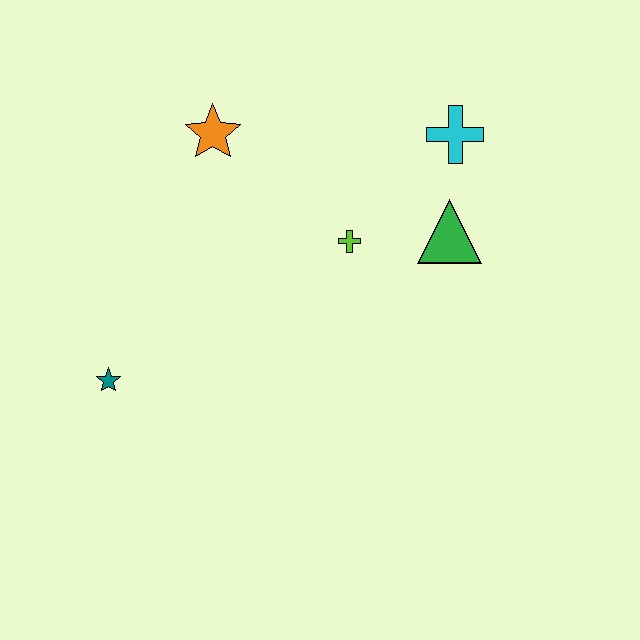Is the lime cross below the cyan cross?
Yes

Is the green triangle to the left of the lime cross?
No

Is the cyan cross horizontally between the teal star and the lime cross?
No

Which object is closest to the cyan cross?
The green triangle is closest to the cyan cross.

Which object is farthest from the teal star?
The cyan cross is farthest from the teal star.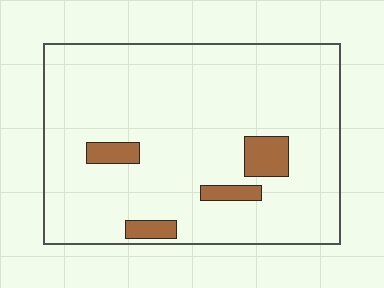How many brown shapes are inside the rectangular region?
4.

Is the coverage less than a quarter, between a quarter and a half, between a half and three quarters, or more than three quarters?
Less than a quarter.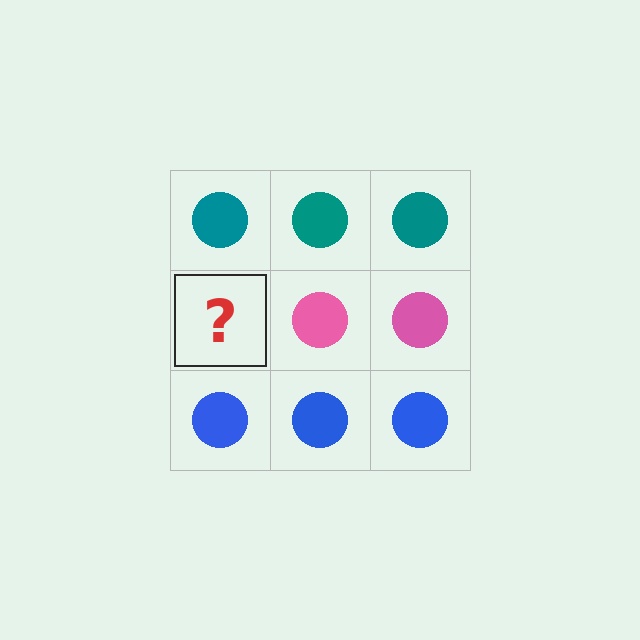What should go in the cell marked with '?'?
The missing cell should contain a pink circle.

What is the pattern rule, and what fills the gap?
The rule is that each row has a consistent color. The gap should be filled with a pink circle.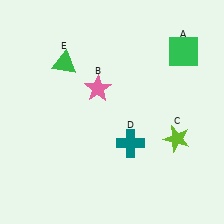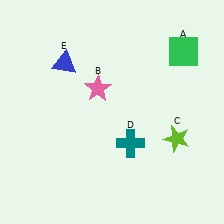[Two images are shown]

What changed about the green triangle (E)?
In Image 1, E is green. In Image 2, it changed to blue.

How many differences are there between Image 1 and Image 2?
There is 1 difference between the two images.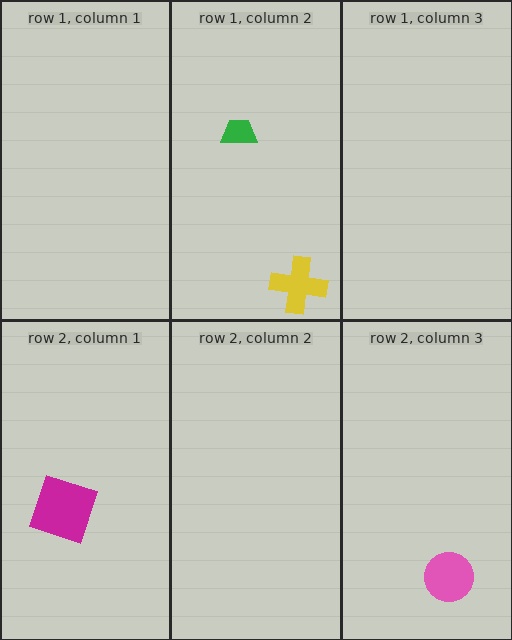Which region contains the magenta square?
The row 2, column 1 region.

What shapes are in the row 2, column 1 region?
The magenta square.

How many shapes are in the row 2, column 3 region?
1.